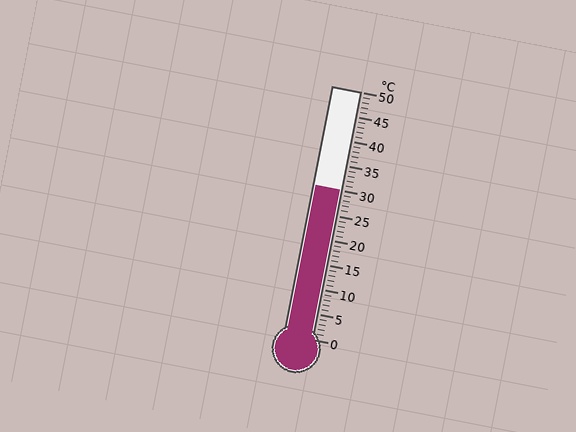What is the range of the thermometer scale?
The thermometer scale ranges from 0°C to 50°C.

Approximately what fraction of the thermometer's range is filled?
The thermometer is filled to approximately 60% of its range.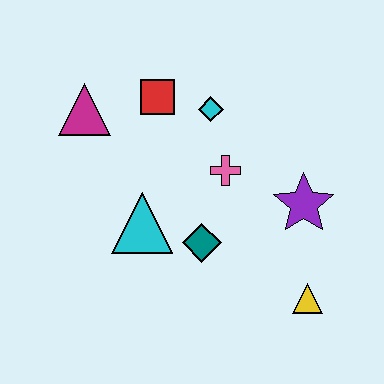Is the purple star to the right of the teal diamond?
Yes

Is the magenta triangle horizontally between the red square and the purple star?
No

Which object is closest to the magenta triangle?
The red square is closest to the magenta triangle.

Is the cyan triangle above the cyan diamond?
No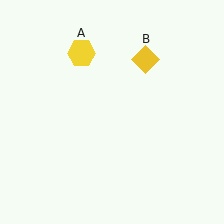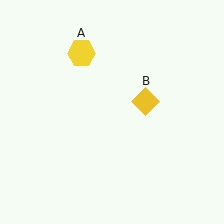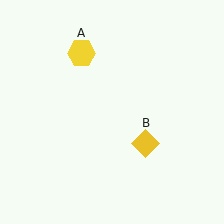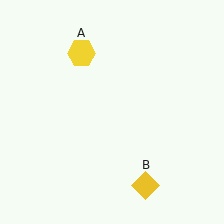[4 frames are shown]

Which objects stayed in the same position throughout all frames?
Yellow hexagon (object A) remained stationary.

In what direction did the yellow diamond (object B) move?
The yellow diamond (object B) moved down.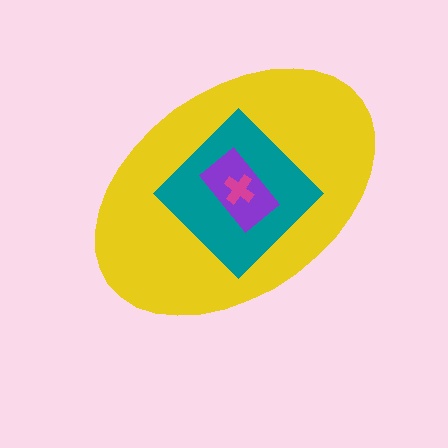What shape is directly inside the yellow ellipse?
The teal diamond.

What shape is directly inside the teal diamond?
The purple rectangle.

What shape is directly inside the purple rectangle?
The magenta cross.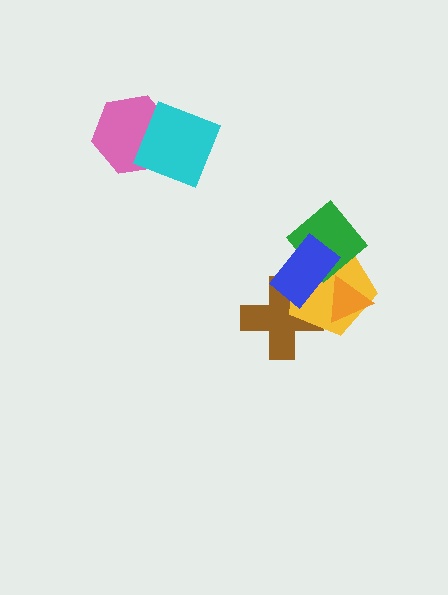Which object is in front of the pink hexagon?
The cyan diamond is in front of the pink hexagon.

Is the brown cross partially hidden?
Yes, it is partially covered by another shape.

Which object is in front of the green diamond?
The blue rectangle is in front of the green diamond.